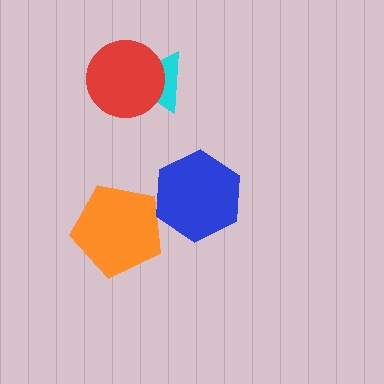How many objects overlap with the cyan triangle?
1 object overlaps with the cyan triangle.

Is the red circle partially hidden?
No, no other shape covers it.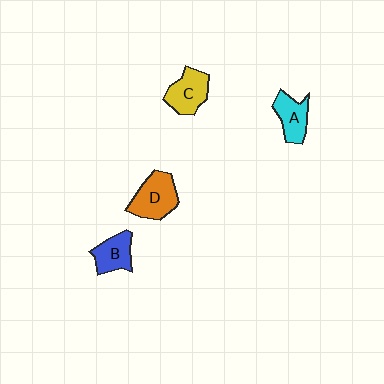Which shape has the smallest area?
Shape B (blue).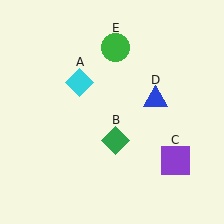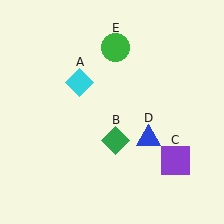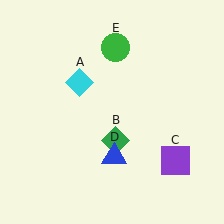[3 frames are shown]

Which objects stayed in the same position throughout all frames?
Cyan diamond (object A) and green diamond (object B) and purple square (object C) and green circle (object E) remained stationary.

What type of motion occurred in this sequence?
The blue triangle (object D) rotated clockwise around the center of the scene.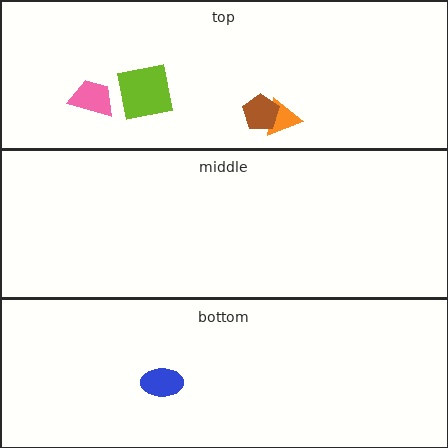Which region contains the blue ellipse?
The bottom region.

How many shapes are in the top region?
4.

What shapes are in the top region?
The pink trapezoid, the lime square, the orange triangle, the brown pentagon.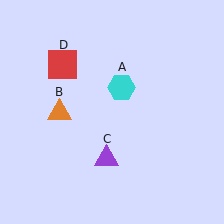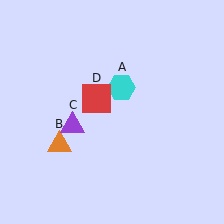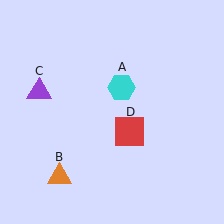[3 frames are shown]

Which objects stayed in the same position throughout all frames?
Cyan hexagon (object A) remained stationary.